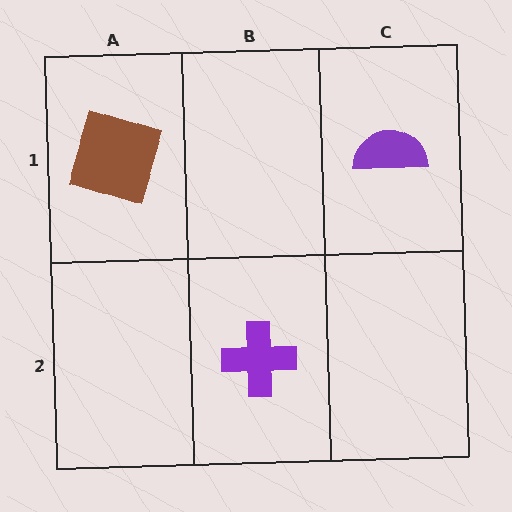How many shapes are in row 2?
1 shape.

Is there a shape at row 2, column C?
No, that cell is empty.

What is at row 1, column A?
A brown square.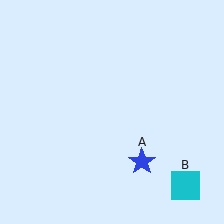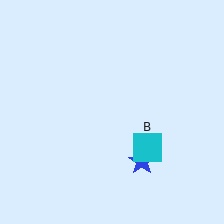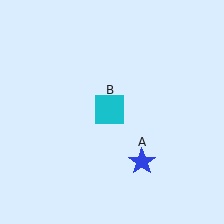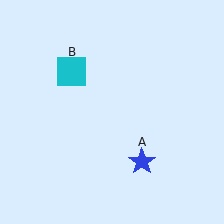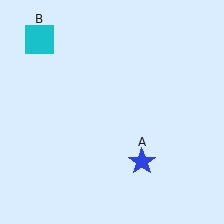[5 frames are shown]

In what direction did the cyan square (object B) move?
The cyan square (object B) moved up and to the left.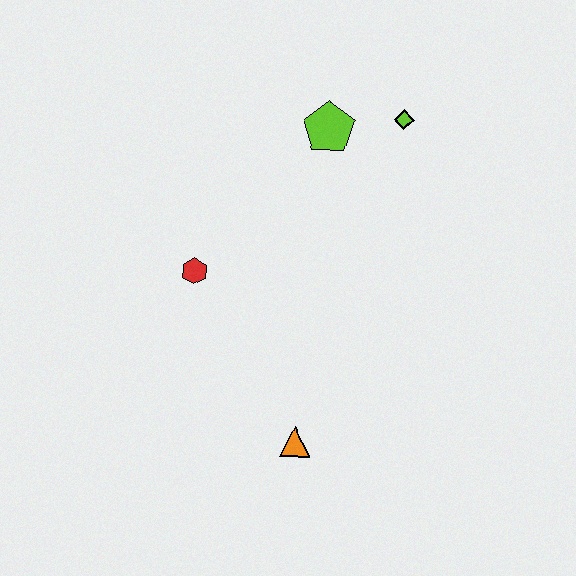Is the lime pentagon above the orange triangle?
Yes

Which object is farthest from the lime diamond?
The orange triangle is farthest from the lime diamond.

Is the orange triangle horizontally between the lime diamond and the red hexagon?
Yes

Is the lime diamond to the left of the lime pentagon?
No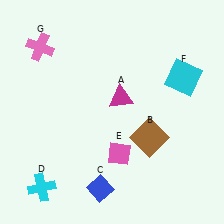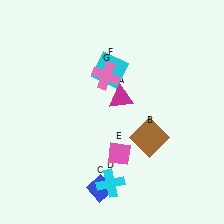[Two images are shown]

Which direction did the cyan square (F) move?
The cyan square (F) moved left.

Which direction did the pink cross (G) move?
The pink cross (G) moved right.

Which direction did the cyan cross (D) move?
The cyan cross (D) moved right.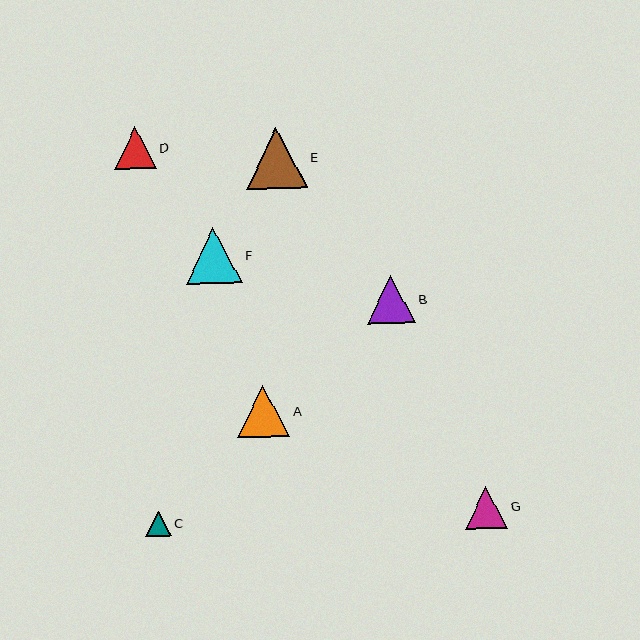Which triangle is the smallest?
Triangle C is the smallest with a size of approximately 26 pixels.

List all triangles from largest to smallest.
From largest to smallest: E, F, A, B, G, D, C.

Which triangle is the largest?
Triangle E is the largest with a size of approximately 61 pixels.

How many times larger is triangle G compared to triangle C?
Triangle G is approximately 1.6 times the size of triangle C.